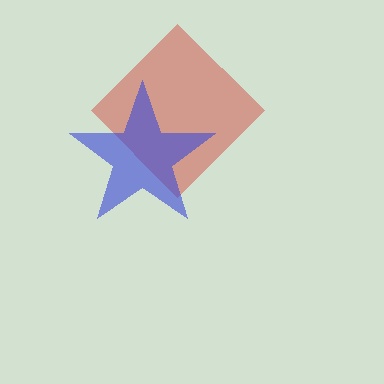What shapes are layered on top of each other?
The layered shapes are: a red diamond, a blue star.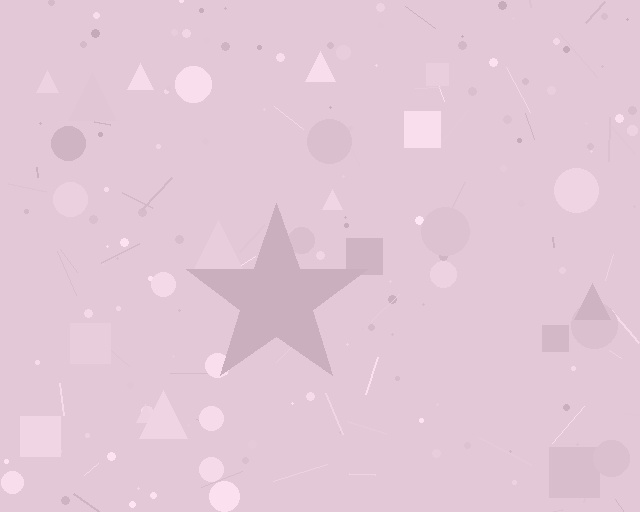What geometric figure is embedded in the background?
A star is embedded in the background.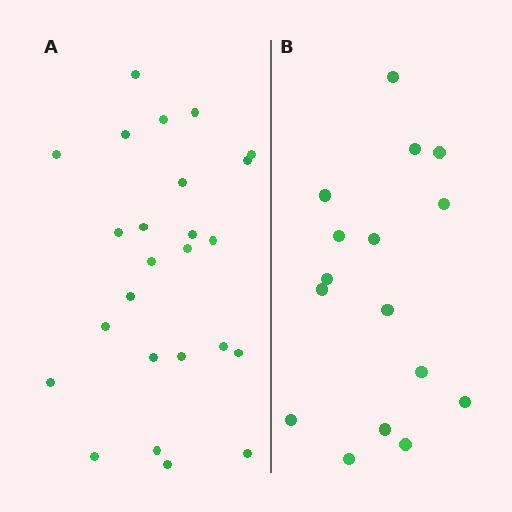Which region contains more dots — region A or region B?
Region A (the left region) has more dots.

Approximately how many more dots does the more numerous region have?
Region A has roughly 8 or so more dots than region B.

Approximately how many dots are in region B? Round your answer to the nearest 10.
About 20 dots. (The exact count is 16, which rounds to 20.)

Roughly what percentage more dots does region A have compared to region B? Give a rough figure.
About 55% more.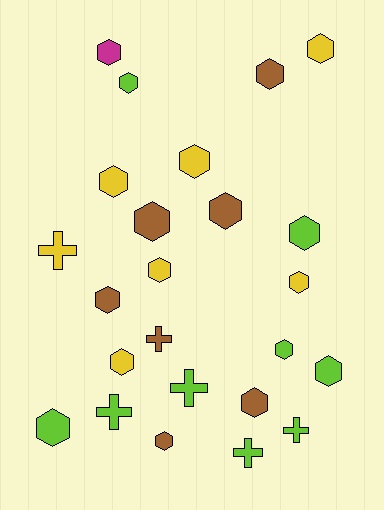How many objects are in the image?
There are 24 objects.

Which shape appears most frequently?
Hexagon, with 18 objects.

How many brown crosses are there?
There is 1 brown cross.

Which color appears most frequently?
Lime, with 9 objects.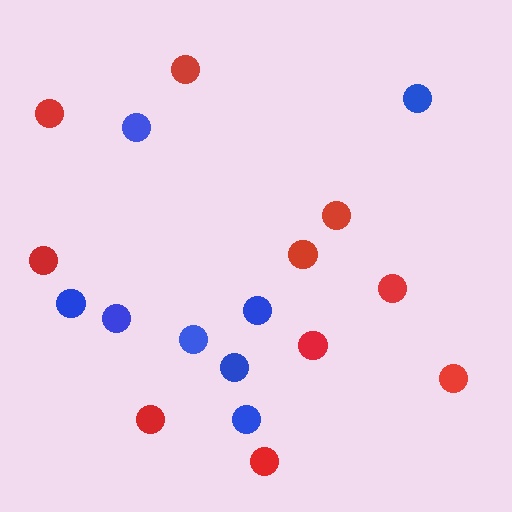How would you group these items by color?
There are 2 groups: one group of red circles (10) and one group of blue circles (8).